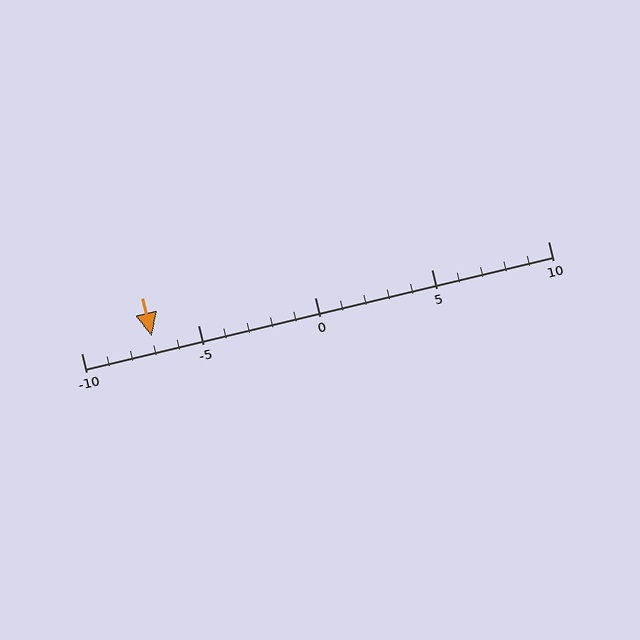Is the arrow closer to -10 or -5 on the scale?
The arrow is closer to -5.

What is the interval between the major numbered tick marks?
The major tick marks are spaced 5 units apart.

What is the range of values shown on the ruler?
The ruler shows values from -10 to 10.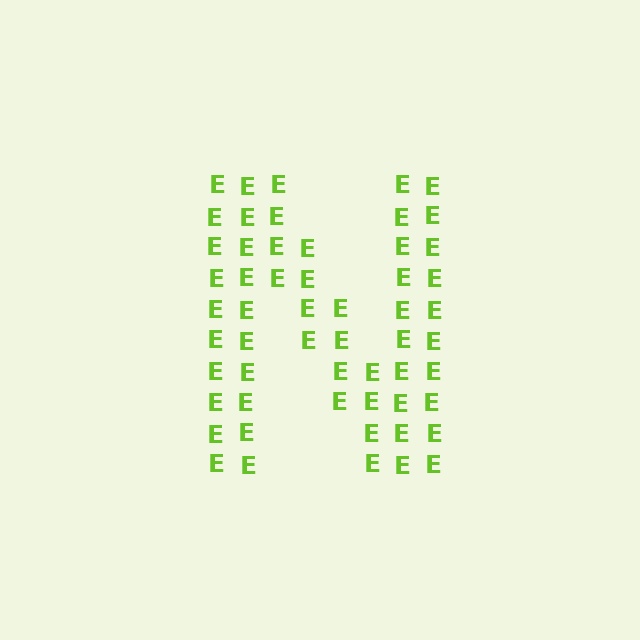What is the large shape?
The large shape is the letter N.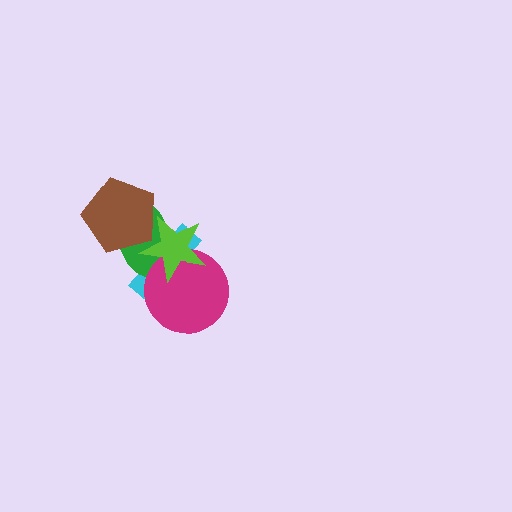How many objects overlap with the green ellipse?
4 objects overlap with the green ellipse.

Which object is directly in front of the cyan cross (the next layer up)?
The green ellipse is directly in front of the cyan cross.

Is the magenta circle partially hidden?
Yes, it is partially covered by another shape.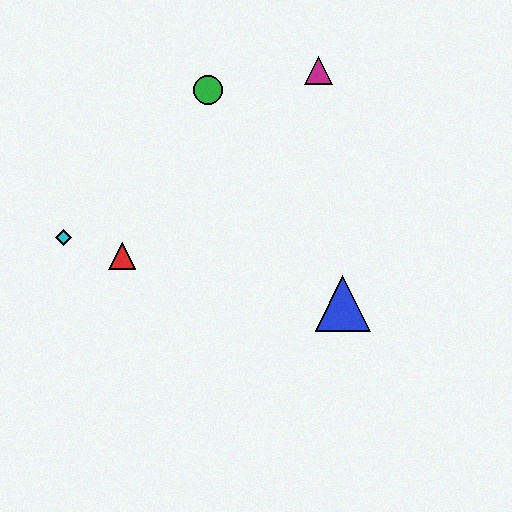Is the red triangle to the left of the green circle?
Yes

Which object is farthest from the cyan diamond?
The magenta triangle is farthest from the cyan diamond.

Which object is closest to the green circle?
The magenta triangle is closest to the green circle.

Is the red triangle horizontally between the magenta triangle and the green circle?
No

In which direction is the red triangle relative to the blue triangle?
The red triangle is to the left of the blue triangle.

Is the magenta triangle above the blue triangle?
Yes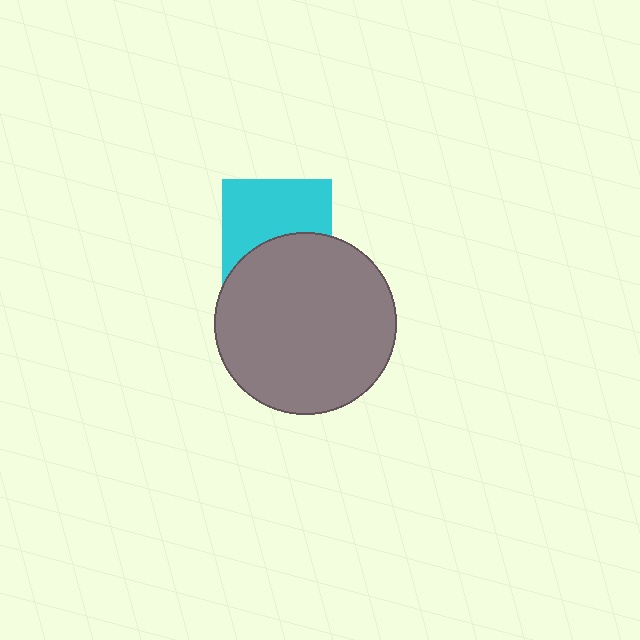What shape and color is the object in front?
The object in front is a gray circle.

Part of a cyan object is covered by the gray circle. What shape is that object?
It is a square.